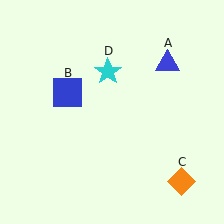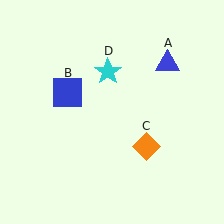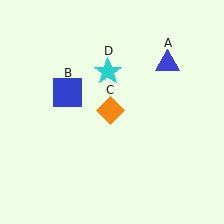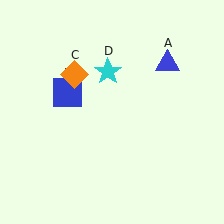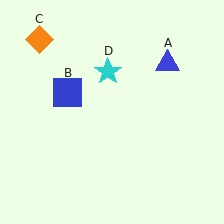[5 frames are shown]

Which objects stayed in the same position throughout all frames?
Blue triangle (object A) and blue square (object B) and cyan star (object D) remained stationary.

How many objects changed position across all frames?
1 object changed position: orange diamond (object C).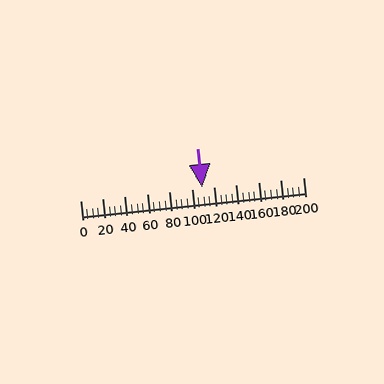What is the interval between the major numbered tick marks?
The major tick marks are spaced 20 units apart.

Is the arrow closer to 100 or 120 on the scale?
The arrow is closer to 100.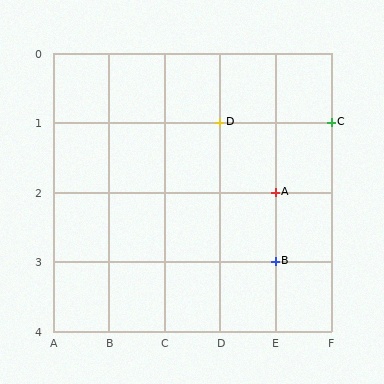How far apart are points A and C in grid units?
Points A and C are 1 column and 1 row apart (about 1.4 grid units diagonally).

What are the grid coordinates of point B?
Point B is at grid coordinates (E, 3).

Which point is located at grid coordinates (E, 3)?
Point B is at (E, 3).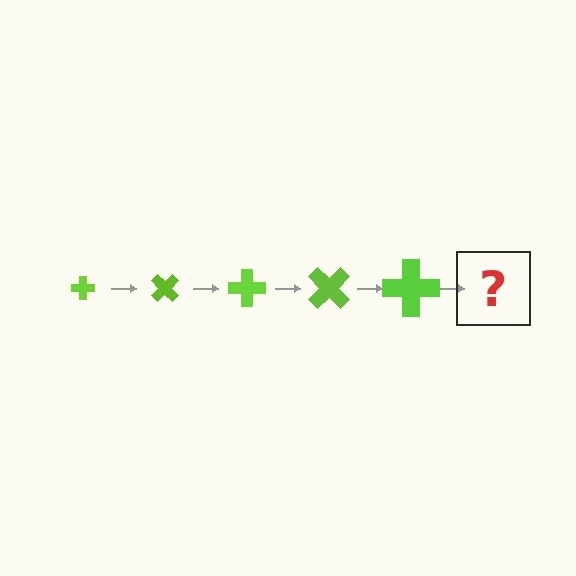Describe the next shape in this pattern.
It should be a cross, larger than the previous one and rotated 225 degrees from the start.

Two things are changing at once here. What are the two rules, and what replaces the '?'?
The two rules are that the cross grows larger each step and it rotates 45 degrees each step. The '?' should be a cross, larger than the previous one and rotated 225 degrees from the start.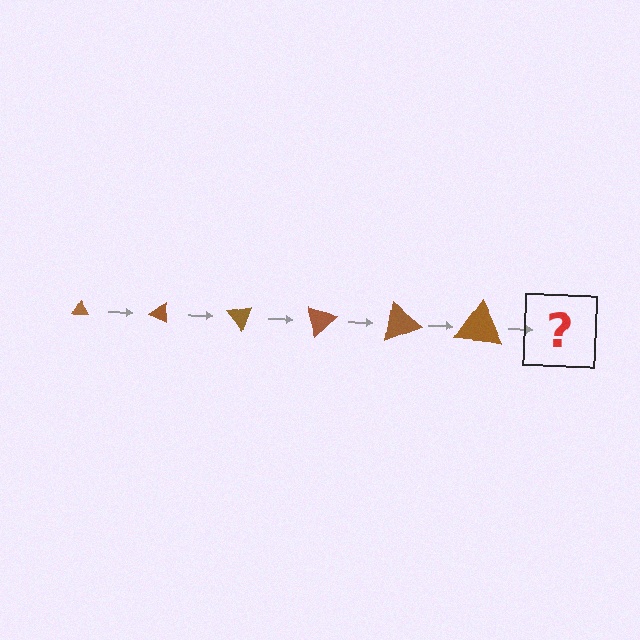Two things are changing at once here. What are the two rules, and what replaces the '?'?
The two rules are that the triangle grows larger each step and it rotates 25 degrees each step. The '?' should be a triangle, larger than the previous one and rotated 150 degrees from the start.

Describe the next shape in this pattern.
It should be a triangle, larger than the previous one and rotated 150 degrees from the start.